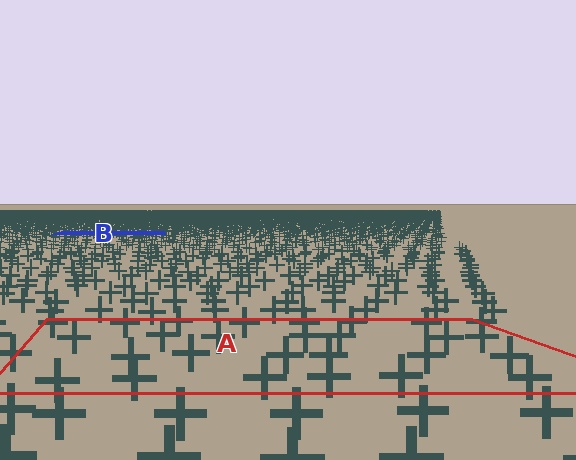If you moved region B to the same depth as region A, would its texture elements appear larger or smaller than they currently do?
They would appear larger. At a closer depth, the same texture elements are projected at a bigger on-screen size.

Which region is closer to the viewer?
Region A is closer. The texture elements there are larger and more spread out.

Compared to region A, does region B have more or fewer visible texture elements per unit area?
Region B has more texture elements per unit area — they are packed more densely because it is farther away.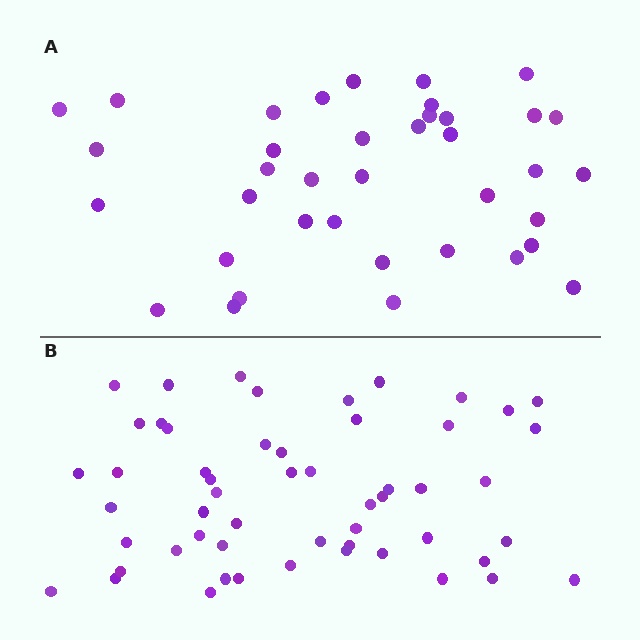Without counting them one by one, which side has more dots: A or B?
Region B (the bottom region) has more dots.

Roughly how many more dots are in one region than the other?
Region B has approximately 15 more dots than region A.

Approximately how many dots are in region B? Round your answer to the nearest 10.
About 50 dots. (The exact count is 54, which rounds to 50.)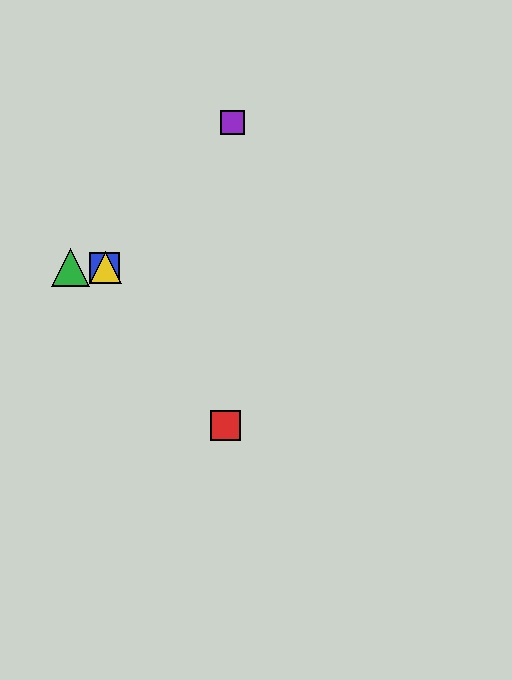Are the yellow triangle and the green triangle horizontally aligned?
Yes, both are at y≈267.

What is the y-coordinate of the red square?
The red square is at y≈426.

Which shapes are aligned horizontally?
The blue square, the green triangle, the yellow triangle are aligned horizontally.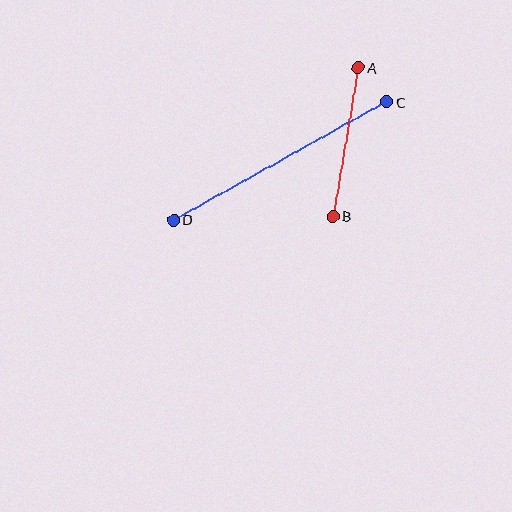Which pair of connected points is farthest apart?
Points C and D are farthest apart.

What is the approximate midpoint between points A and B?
The midpoint is at approximately (345, 142) pixels.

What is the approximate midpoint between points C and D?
The midpoint is at approximately (280, 161) pixels.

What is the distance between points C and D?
The distance is approximately 244 pixels.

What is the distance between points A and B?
The distance is approximately 151 pixels.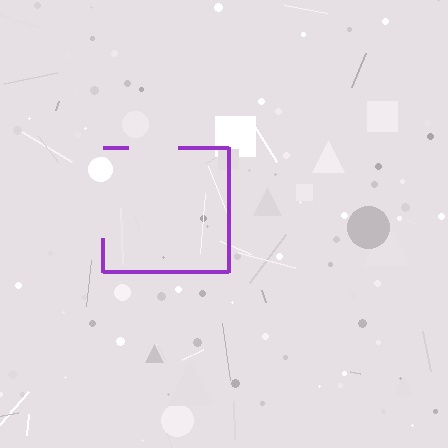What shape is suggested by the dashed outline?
The dashed outline suggests a square.